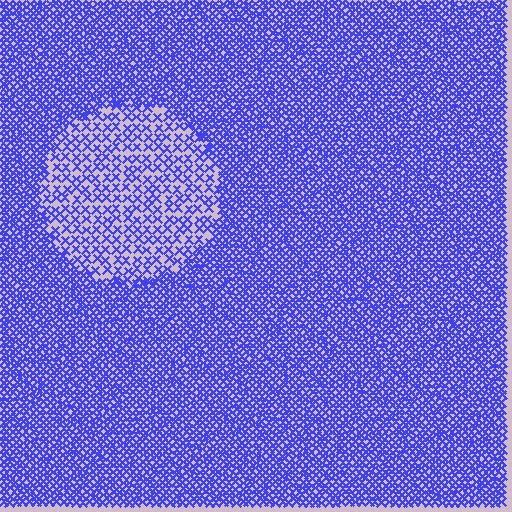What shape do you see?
I see a circle.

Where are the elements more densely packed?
The elements are more densely packed outside the circle boundary.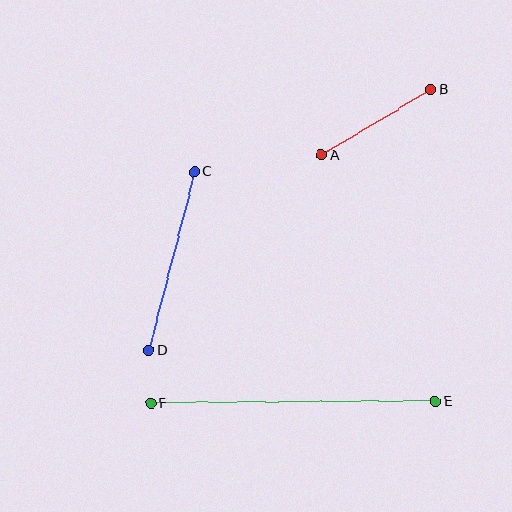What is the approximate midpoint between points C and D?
The midpoint is at approximately (172, 261) pixels.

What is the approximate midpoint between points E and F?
The midpoint is at approximately (293, 402) pixels.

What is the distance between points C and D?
The distance is approximately 185 pixels.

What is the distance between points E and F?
The distance is approximately 285 pixels.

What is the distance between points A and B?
The distance is approximately 127 pixels.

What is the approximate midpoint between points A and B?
The midpoint is at approximately (376, 122) pixels.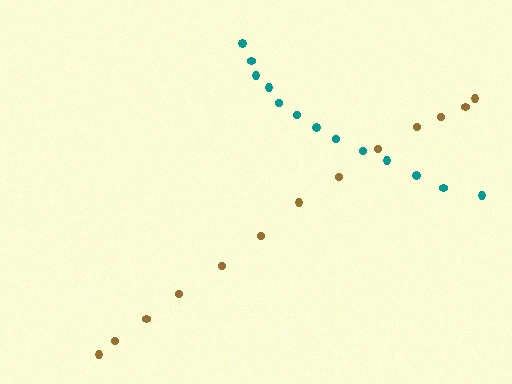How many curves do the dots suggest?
There are 2 distinct paths.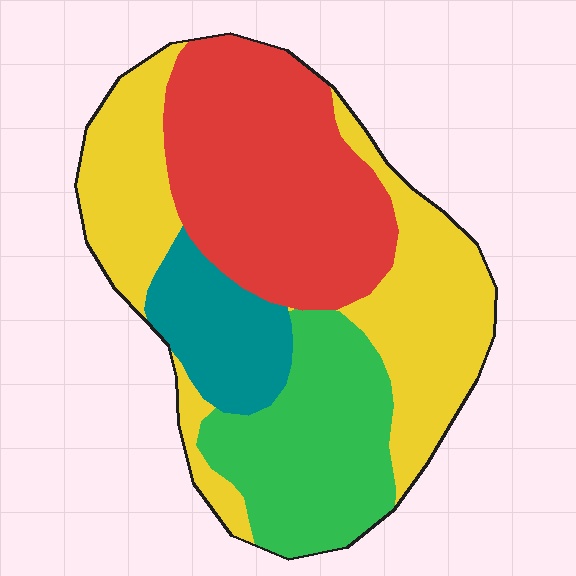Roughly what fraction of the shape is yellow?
Yellow covers around 35% of the shape.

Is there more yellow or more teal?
Yellow.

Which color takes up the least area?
Teal, at roughly 10%.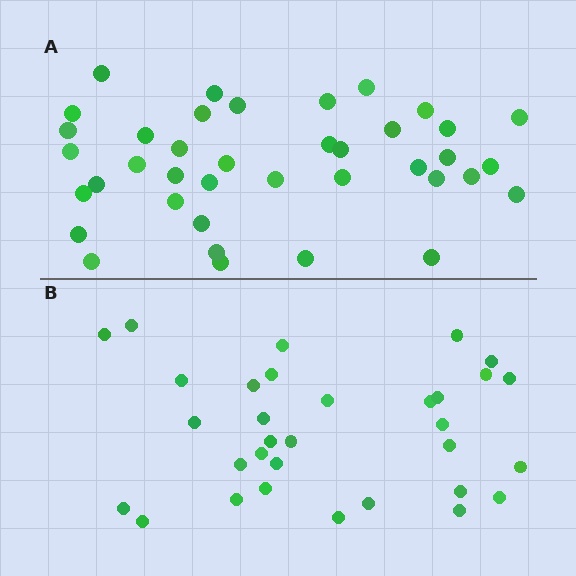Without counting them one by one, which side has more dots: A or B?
Region A (the top region) has more dots.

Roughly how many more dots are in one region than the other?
Region A has roughly 8 or so more dots than region B.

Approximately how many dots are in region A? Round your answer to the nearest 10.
About 40 dots. (The exact count is 39, which rounds to 40.)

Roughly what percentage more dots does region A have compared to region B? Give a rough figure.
About 20% more.